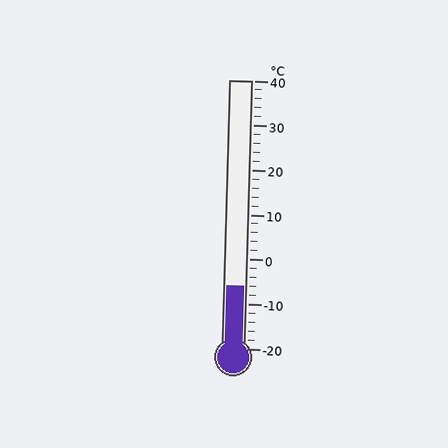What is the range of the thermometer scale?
The thermometer scale ranges from -20°C to 40°C.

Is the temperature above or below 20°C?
The temperature is below 20°C.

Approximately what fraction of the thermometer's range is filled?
The thermometer is filled to approximately 25% of its range.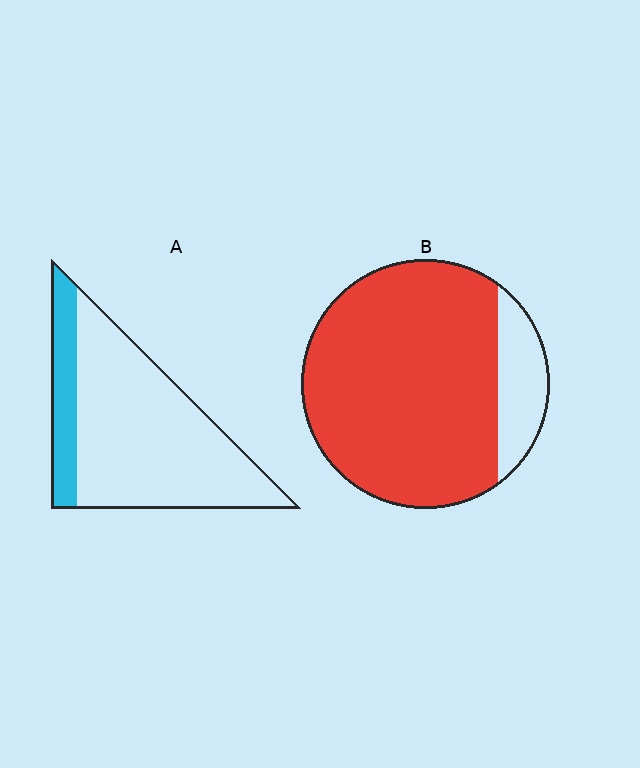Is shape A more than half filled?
No.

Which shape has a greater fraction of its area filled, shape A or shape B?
Shape B.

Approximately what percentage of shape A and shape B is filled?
A is approximately 20% and B is approximately 85%.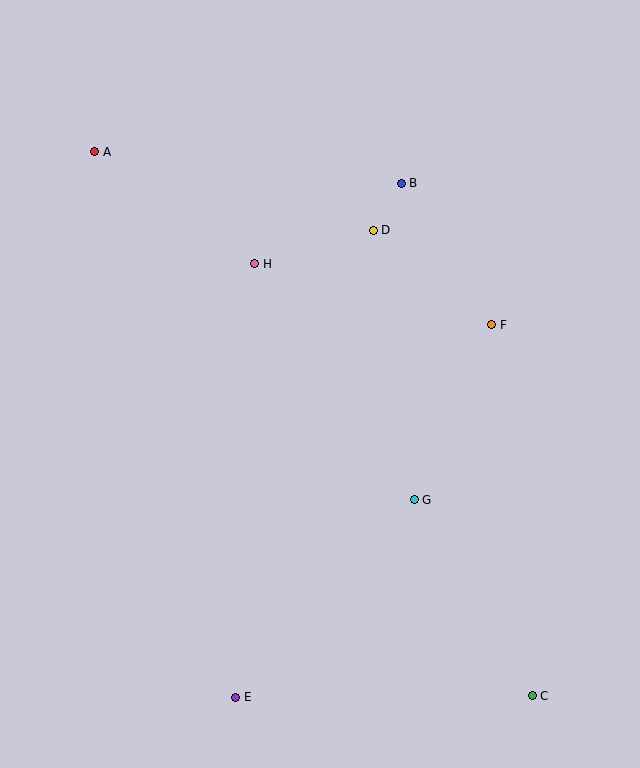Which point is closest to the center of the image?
Point H at (255, 264) is closest to the center.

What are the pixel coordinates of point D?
Point D is at (373, 230).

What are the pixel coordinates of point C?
Point C is at (532, 696).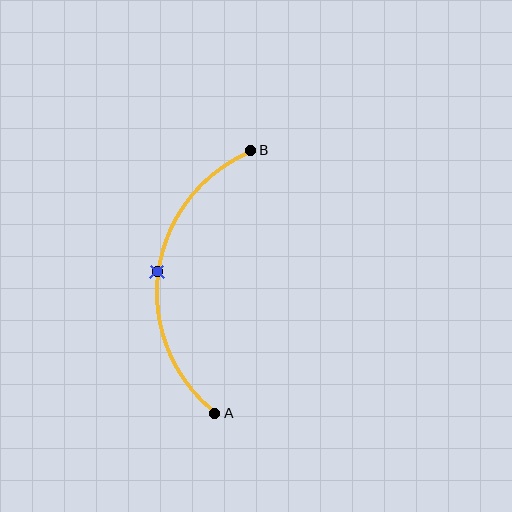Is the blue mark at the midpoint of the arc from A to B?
Yes. The blue mark lies on the arc at equal arc-length from both A and B — it is the arc midpoint.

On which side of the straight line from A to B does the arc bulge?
The arc bulges to the left of the straight line connecting A and B.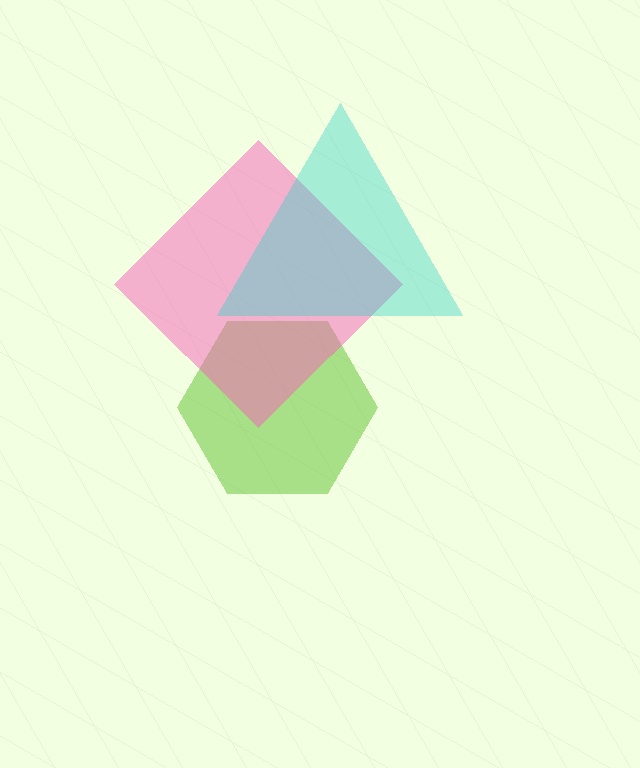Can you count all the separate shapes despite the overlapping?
Yes, there are 3 separate shapes.